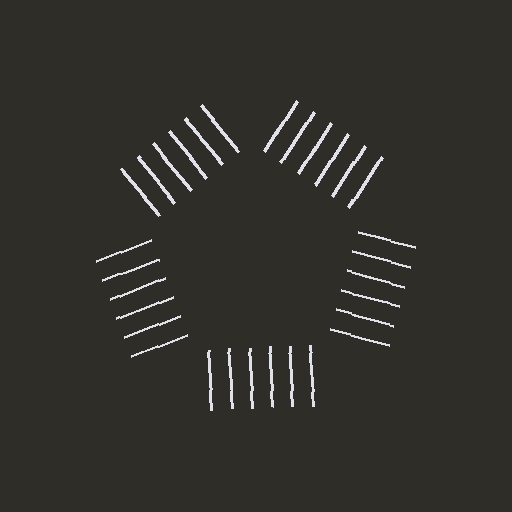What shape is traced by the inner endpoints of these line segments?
An illusory pentagon — the line segments terminate on its edges but no continuous stroke is drawn.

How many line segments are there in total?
30 — 6 along each of the 5 edges.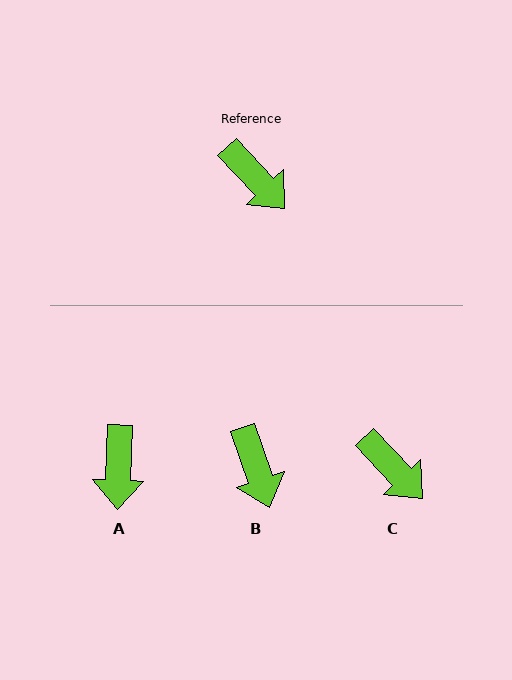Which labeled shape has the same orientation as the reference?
C.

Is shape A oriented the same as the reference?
No, it is off by about 45 degrees.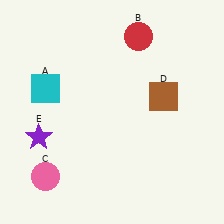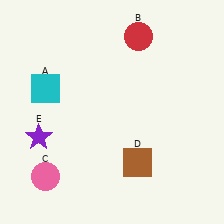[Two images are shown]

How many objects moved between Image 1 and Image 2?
1 object moved between the two images.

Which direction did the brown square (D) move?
The brown square (D) moved down.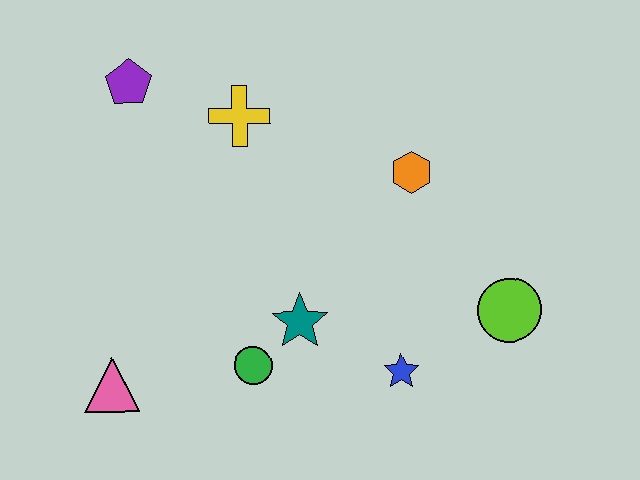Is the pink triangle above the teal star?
No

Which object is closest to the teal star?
The green circle is closest to the teal star.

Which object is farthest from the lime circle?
The purple pentagon is farthest from the lime circle.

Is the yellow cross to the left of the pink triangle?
No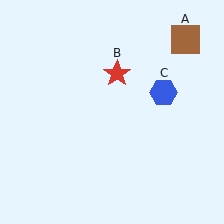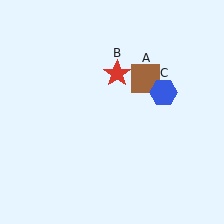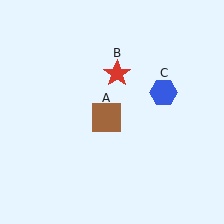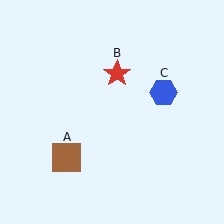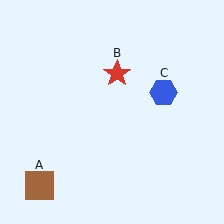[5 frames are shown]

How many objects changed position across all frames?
1 object changed position: brown square (object A).